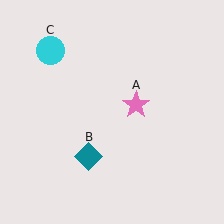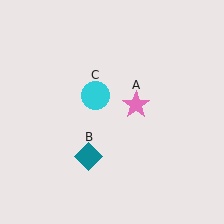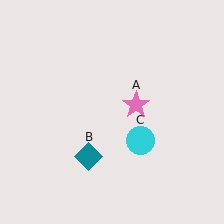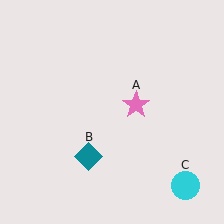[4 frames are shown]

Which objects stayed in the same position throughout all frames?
Pink star (object A) and teal diamond (object B) remained stationary.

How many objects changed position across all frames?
1 object changed position: cyan circle (object C).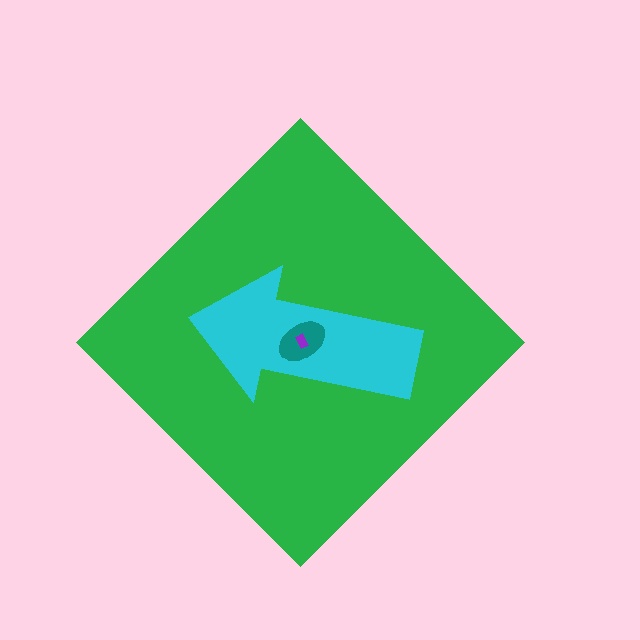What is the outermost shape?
The green diamond.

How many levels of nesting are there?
4.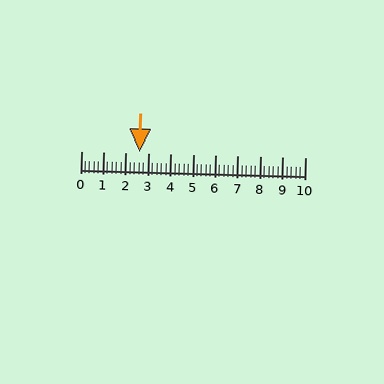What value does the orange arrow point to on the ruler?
The orange arrow points to approximately 2.6.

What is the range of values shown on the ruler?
The ruler shows values from 0 to 10.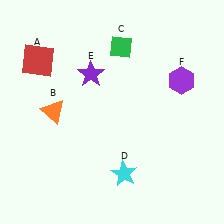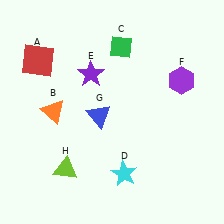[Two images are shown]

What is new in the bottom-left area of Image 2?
A lime triangle (H) was added in the bottom-left area of Image 2.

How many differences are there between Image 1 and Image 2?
There are 2 differences between the two images.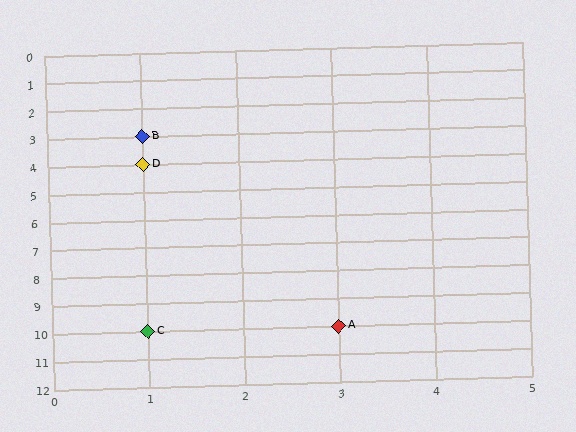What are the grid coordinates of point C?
Point C is at grid coordinates (1, 10).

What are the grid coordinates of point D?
Point D is at grid coordinates (1, 4).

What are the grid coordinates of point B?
Point B is at grid coordinates (1, 3).